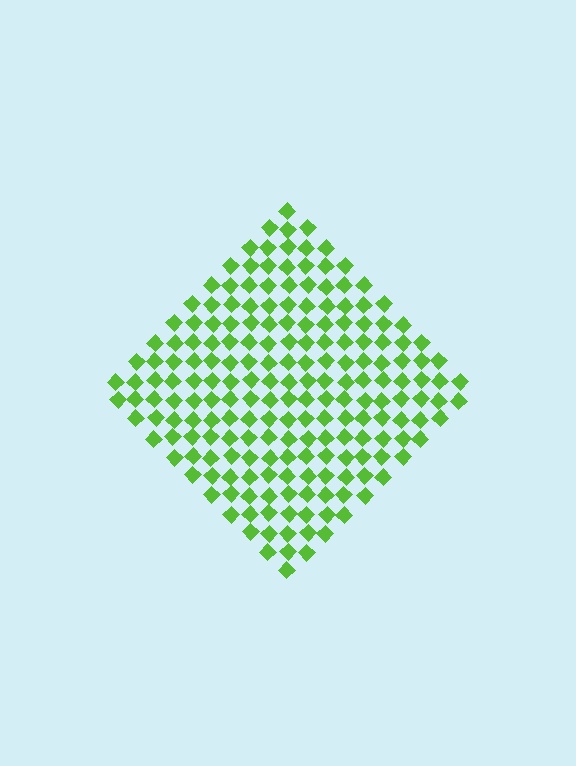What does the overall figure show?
The overall figure shows a diamond.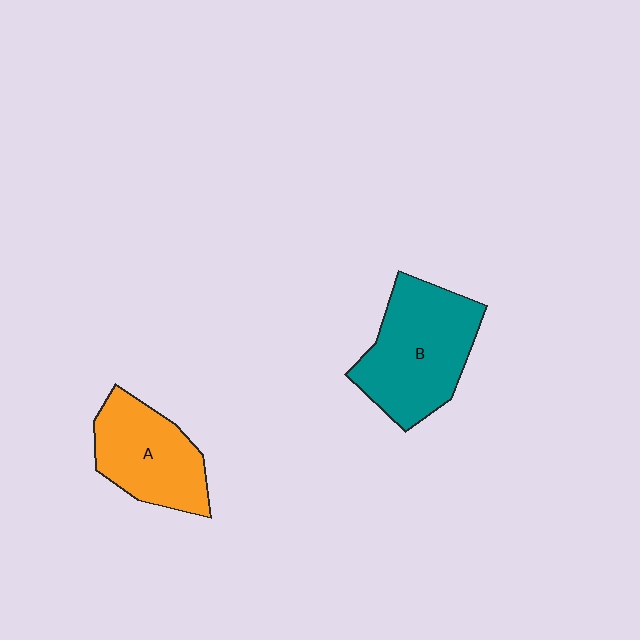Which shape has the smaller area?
Shape A (orange).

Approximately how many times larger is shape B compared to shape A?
Approximately 1.3 times.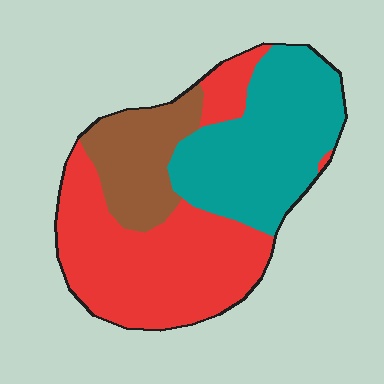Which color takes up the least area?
Brown, at roughly 20%.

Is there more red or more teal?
Red.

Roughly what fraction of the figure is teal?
Teal takes up about three eighths (3/8) of the figure.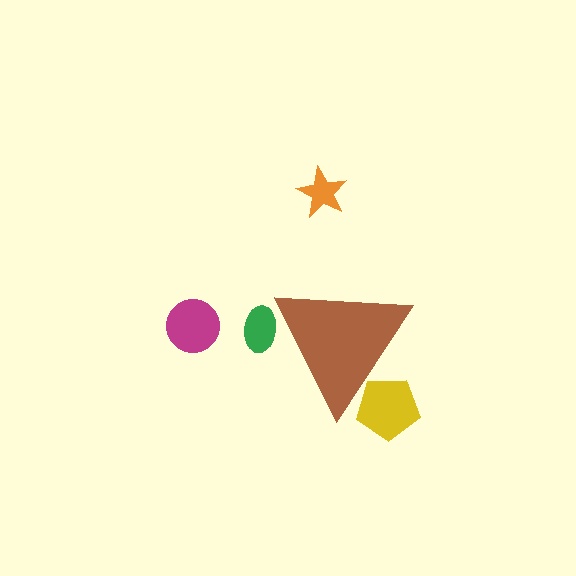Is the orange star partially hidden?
No, the orange star is fully visible.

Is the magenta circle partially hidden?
No, the magenta circle is fully visible.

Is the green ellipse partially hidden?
Yes, the green ellipse is partially hidden behind the brown triangle.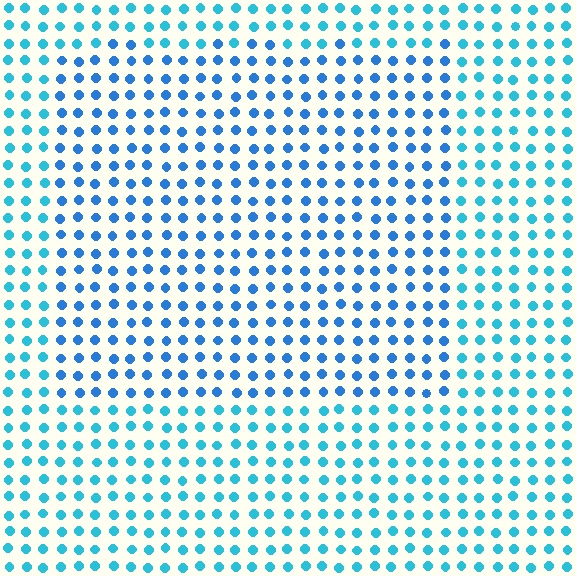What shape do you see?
I see a rectangle.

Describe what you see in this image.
The image is filled with small cyan elements in a uniform arrangement. A rectangle-shaped region is visible where the elements are tinted to a slightly different hue, forming a subtle color boundary.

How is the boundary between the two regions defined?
The boundary is defined purely by a slight shift in hue (about 24 degrees). Spacing, size, and orientation are identical on both sides.